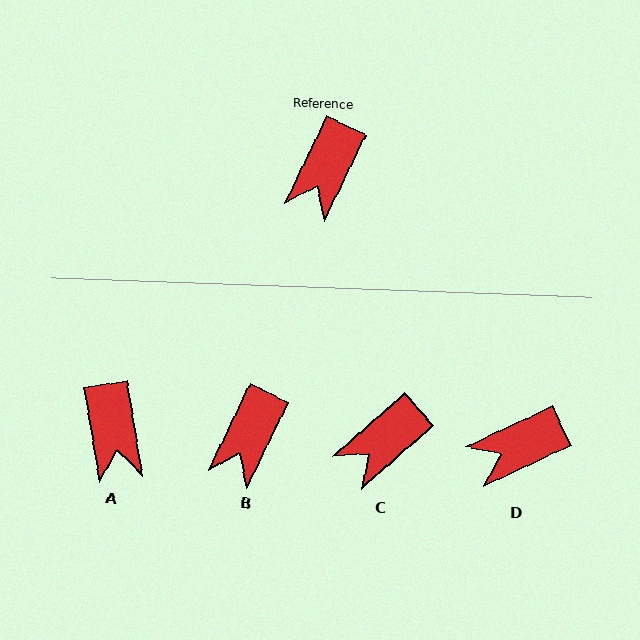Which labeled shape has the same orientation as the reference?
B.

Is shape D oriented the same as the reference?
No, it is off by about 39 degrees.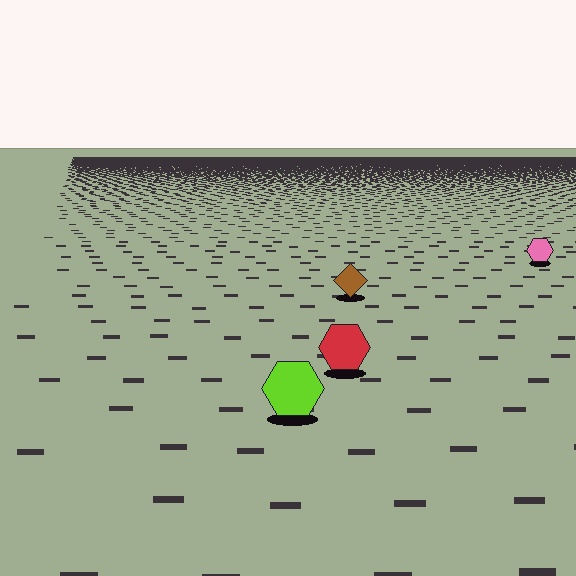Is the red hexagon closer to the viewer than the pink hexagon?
Yes. The red hexagon is closer — you can tell from the texture gradient: the ground texture is coarser near it.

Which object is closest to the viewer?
The lime hexagon is closest. The texture marks near it are larger and more spread out.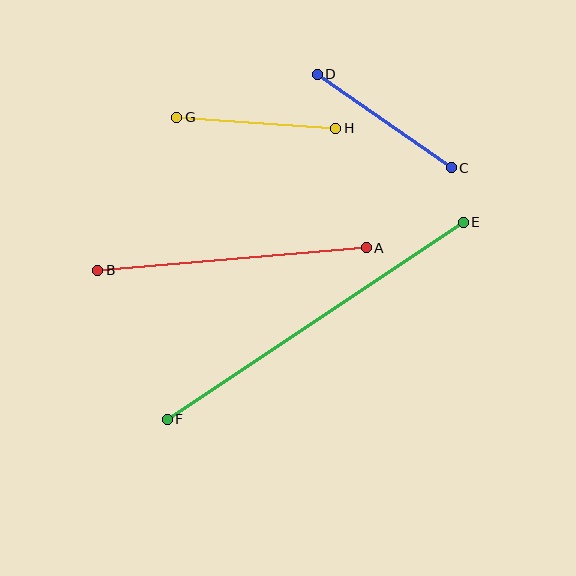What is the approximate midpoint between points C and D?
The midpoint is at approximately (384, 121) pixels.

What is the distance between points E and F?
The distance is approximately 356 pixels.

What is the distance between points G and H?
The distance is approximately 159 pixels.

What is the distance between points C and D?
The distance is approximately 163 pixels.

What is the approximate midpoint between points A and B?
The midpoint is at approximately (232, 259) pixels.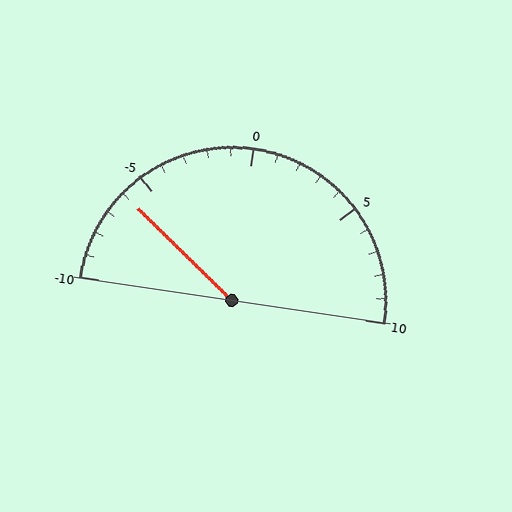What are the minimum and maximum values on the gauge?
The gauge ranges from -10 to 10.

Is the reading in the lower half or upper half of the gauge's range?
The reading is in the lower half of the range (-10 to 10).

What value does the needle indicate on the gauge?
The needle indicates approximately -6.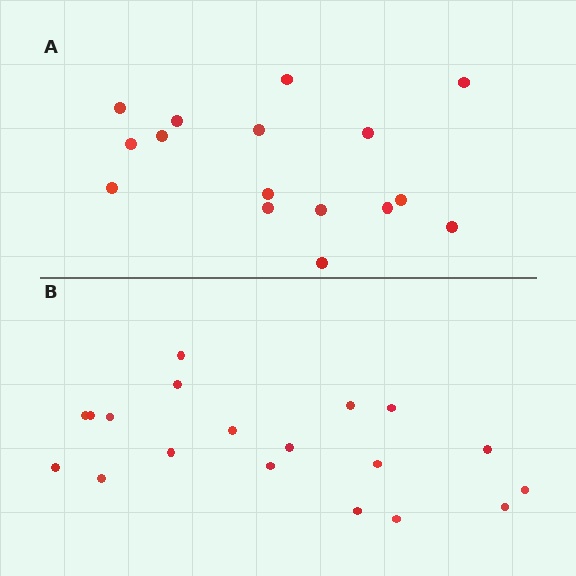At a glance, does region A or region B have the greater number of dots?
Region B (the bottom region) has more dots.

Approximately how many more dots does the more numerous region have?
Region B has just a few more — roughly 2 or 3 more dots than region A.